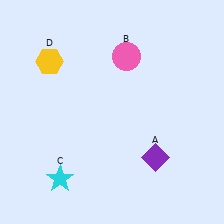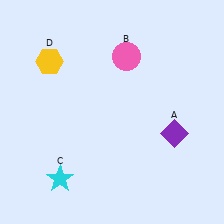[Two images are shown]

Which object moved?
The purple diamond (A) moved up.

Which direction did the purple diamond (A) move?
The purple diamond (A) moved up.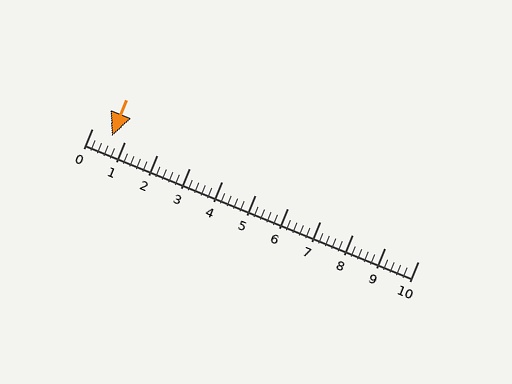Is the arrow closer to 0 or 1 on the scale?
The arrow is closer to 1.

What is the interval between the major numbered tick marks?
The major tick marks are spaced 1 units apart.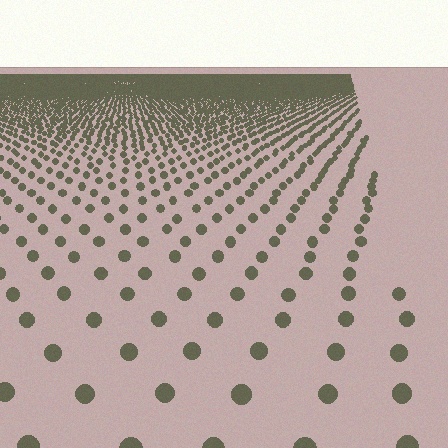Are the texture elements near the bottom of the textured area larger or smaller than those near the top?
Larger. Near the bottom, elements are closer to the viewer and appear at a bigger on-screen size.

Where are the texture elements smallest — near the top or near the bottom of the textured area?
Near the top.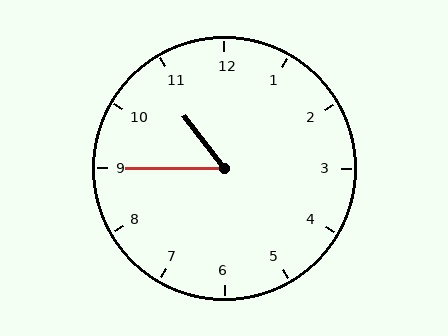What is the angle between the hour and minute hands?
Approximately 52 degrees.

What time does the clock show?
10:45.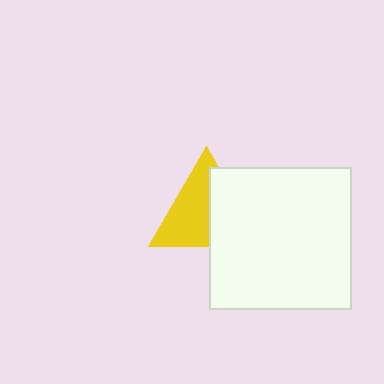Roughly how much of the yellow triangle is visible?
About half of it is visible (roughly 56%).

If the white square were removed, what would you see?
You would see the complete yellow triangle.